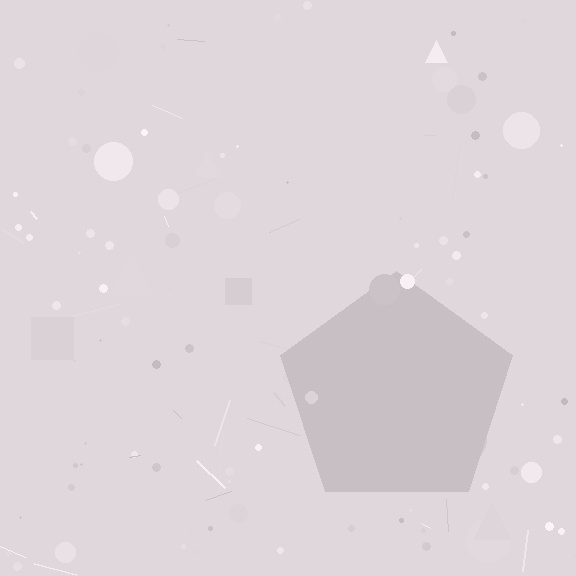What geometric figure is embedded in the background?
A pentagon is embedded in the background.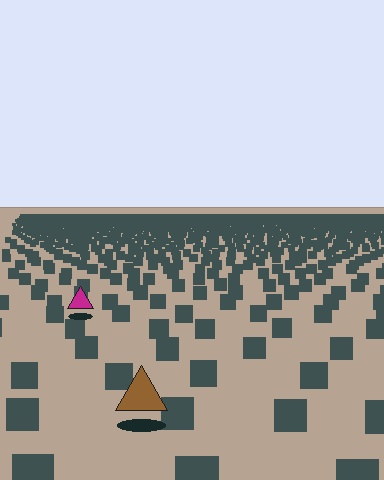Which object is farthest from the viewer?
The magenta triangle is farthest from the viewer. It appears smaller and the ground texture around it is denser.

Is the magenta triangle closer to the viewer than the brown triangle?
No. The brown triangle is closer — you can tell from the texture gradient: the ground texture is coarser near it.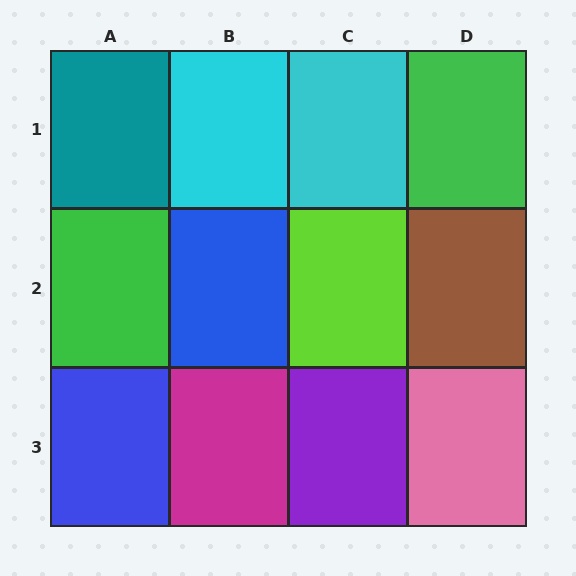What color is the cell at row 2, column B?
Blue.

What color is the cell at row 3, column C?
Purple.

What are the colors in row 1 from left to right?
Teal, cyan, cyan, green.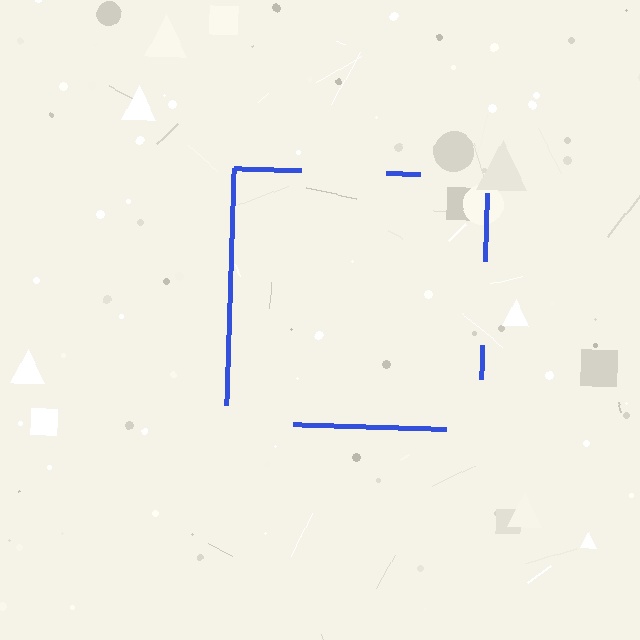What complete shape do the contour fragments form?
The contour fragments form a square.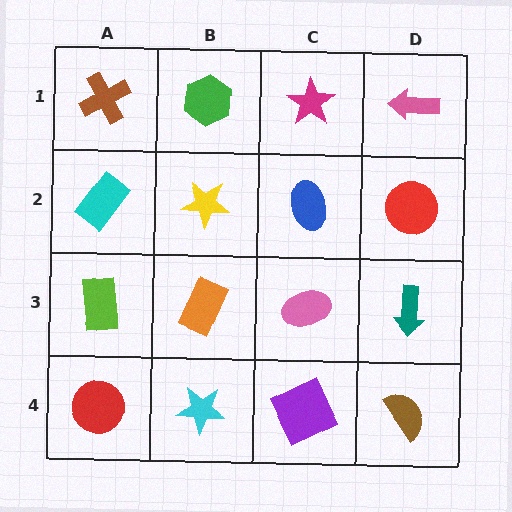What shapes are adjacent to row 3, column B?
A yellow star (row 2, column B), a cyan star (row 4, column B), a lime rectangle (row 3, column A), a pink ellipse (row 3, column C).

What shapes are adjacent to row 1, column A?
A cyan rectangle (row 2, column A), a green hexagon (row 1, column B).